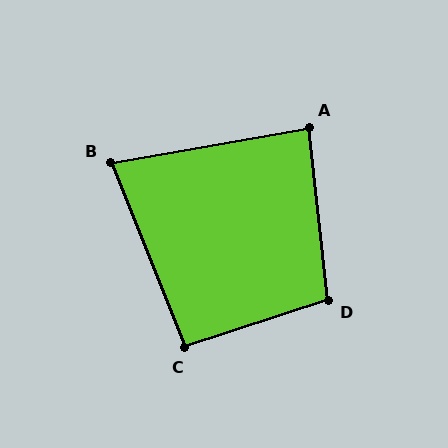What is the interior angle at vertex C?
Approximately 94 degrees (approximately right).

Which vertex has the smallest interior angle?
B, at approximately 78 degrees.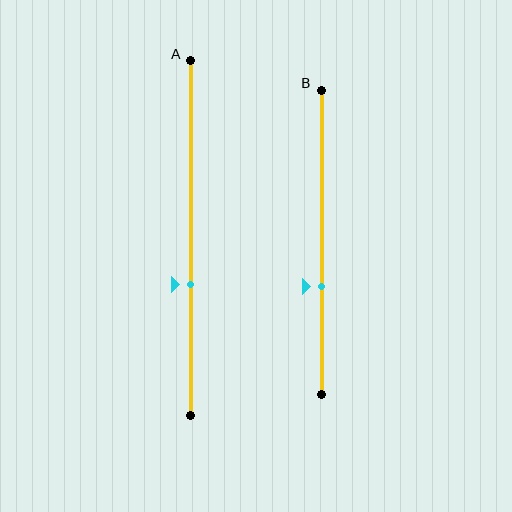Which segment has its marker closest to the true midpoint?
Segment A has its marker closest to the true midpoint.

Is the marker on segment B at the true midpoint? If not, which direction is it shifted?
No, the marker on segment B is shifted downward by about 14% of the segment length.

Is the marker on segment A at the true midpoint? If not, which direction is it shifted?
No, the marker on segment A is shifted downward by about 13% of the segment length.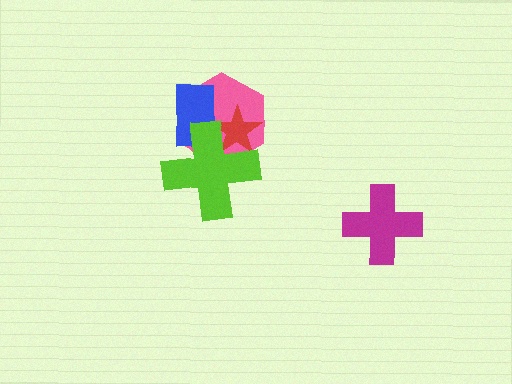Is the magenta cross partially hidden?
No, no other shape covers it.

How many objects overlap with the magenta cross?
0 objects overlap with the magenta cross.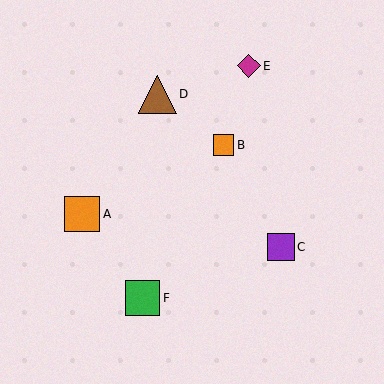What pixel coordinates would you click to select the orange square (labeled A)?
Click at (82, 214) to select the orange square A.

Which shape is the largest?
The brown triangle (labeled D) is the largest.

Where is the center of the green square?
The center of the green square is at (142, 298).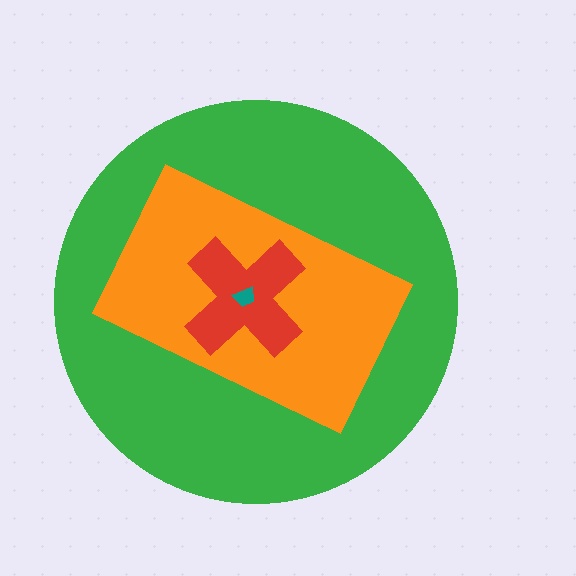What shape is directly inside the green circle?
The orange rectangle.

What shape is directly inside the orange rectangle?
The red cross.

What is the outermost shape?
The green circle.